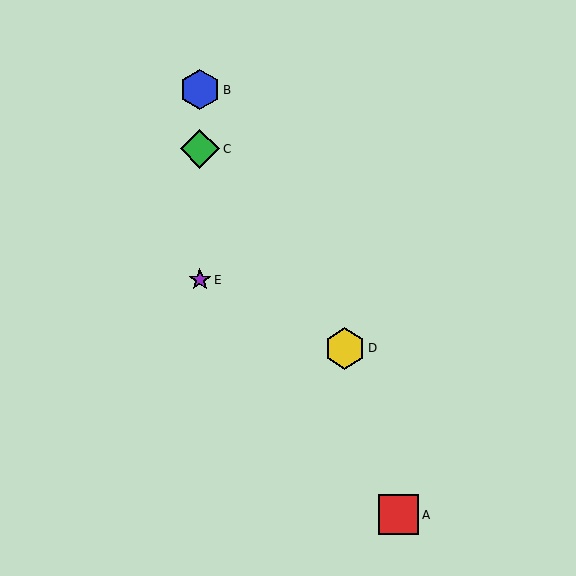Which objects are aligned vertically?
Objects B, C, E are aligned vertically.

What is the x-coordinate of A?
Object A is at x≈398.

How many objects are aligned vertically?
3 objects (B, C, E) are aligned vertically.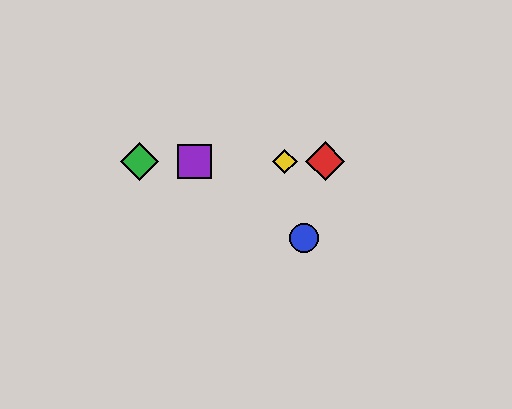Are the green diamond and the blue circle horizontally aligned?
No, the green diamond is at y≈161 and the blue circle is at y≈238.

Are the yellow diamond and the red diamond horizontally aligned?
Yes, both are at y≈161.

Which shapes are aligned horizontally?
The red diamond, the green diamond, the yellow diamond, the purple square are aligned horizontally.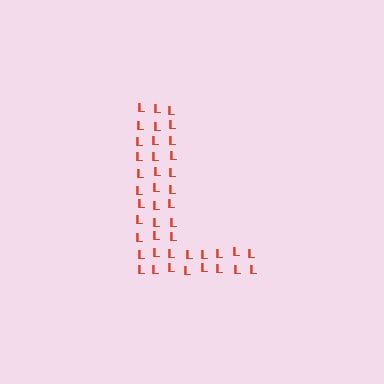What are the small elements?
The small elements are letter L's.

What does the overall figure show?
The overall figure shows the letter L.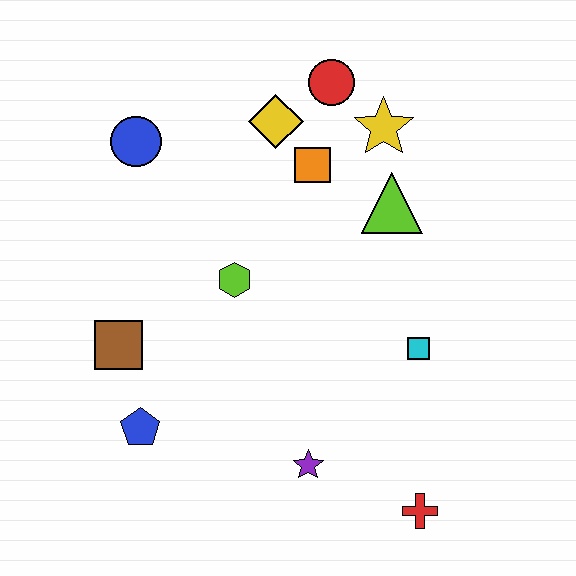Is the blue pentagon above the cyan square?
No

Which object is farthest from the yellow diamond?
The red cross is farthest from the yellow diamond.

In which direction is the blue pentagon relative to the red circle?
The blue pentagon is below the red circle.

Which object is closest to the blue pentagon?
The brown square is closest to the blue pentagon.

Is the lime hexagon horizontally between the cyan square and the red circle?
No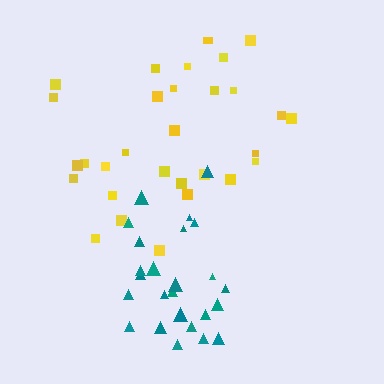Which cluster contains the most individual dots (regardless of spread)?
Yellow (31).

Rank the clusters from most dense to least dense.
teal, yellow.